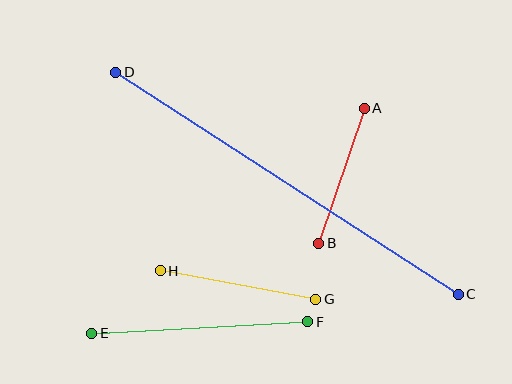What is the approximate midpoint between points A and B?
The midpoint is at approximately (341, 176) pixels.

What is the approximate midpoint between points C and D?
The midpoint is at approximately (287, 183) pixels.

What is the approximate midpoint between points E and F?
The midpoint is at approximately (200, 327) pixels.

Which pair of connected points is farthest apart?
Points C and D are farthest apart.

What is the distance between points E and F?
The distance is approximately 217 pixels.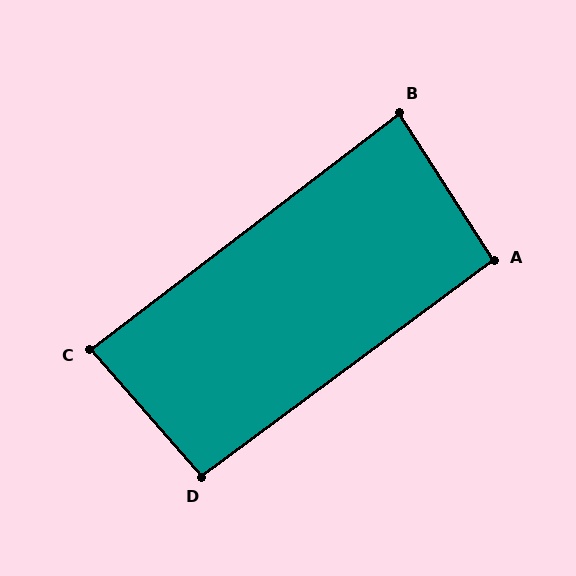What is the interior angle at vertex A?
Approximately 94 degrees (approximately right).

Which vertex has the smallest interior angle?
B, at approximately 85 degrees.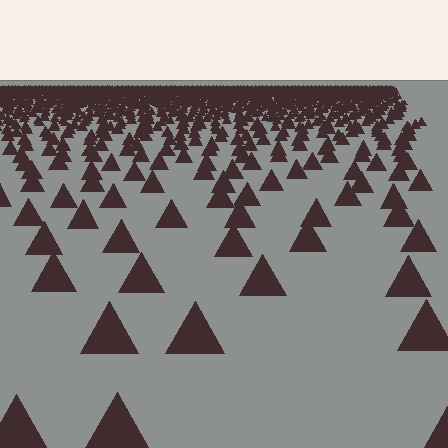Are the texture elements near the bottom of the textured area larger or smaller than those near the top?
Larger. Near the bottom, elements are closer to the viewer and appear at a bigger on-screen size.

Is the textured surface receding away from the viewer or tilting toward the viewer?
The surface is receding away from the viewer. Texture elements get smaller and denser toward the top.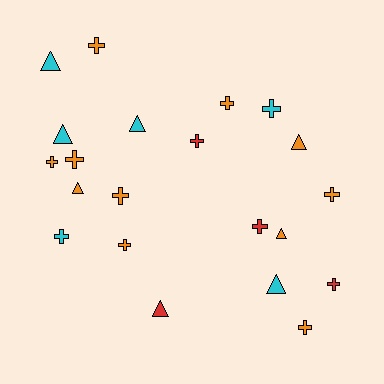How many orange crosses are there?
There are 8 orange crosses.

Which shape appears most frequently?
Cross, with 13 objects.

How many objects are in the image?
There are 21 objects.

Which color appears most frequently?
Orange, with 11 objects.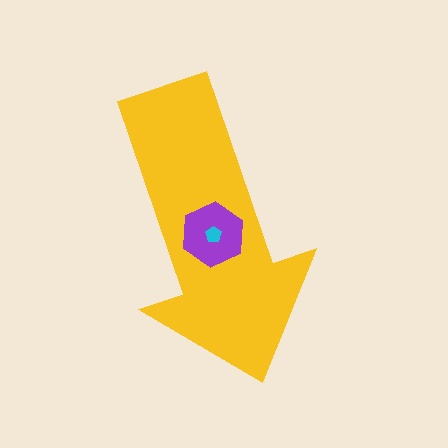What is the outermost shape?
The yellow arrow.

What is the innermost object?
The cyan pentagon.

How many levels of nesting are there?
3.